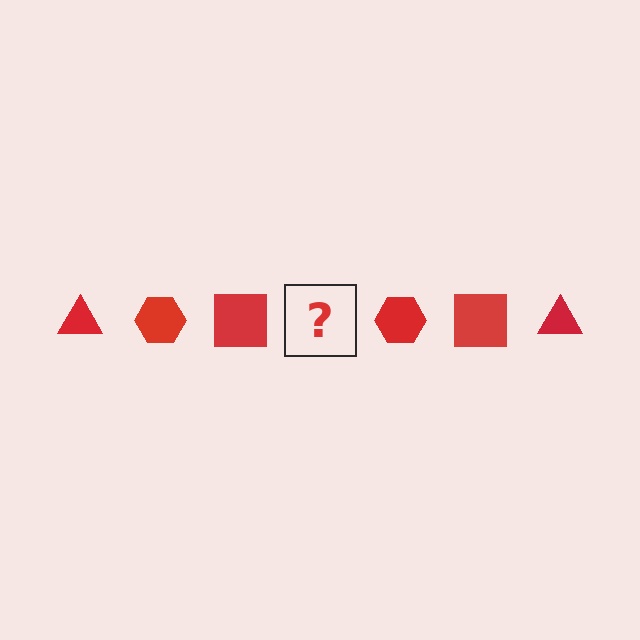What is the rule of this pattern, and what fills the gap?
The rule is that the pattern cycles through triangle, hexagon, square shapes in red. The gap should be filled with a red triangle.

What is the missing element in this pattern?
The missing element is a red triangle.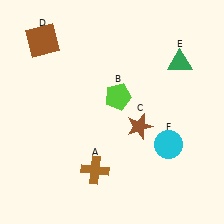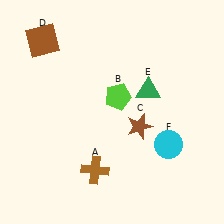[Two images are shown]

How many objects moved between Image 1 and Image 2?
1 object moved between the two images.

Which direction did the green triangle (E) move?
The green triangle (E) moved left.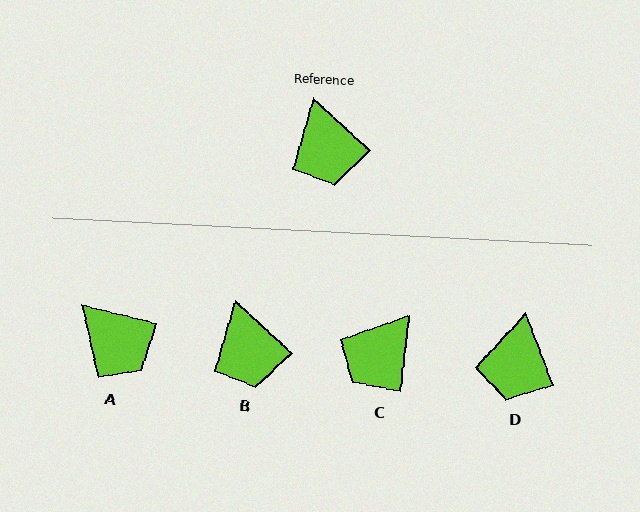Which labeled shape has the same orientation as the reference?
B.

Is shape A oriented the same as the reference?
No, it is off by about 29 degrees.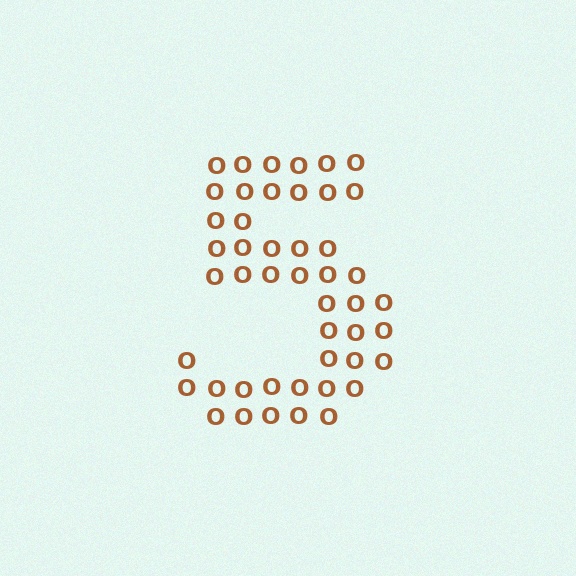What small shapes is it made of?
It is made of small letter O's.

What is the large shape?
The large shape is the digit 5.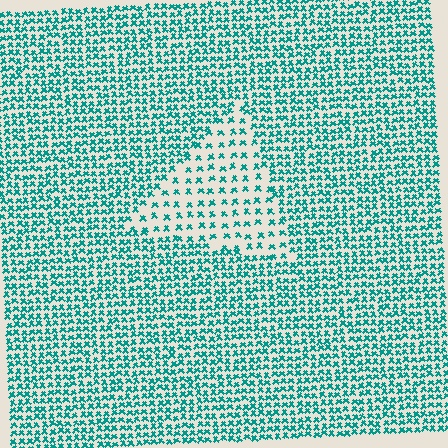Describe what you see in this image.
The image contains small teal elements arranged at two different densities. A triangle-shaped region is visible where the elements are less densely packed than the surrounding area.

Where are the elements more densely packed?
The elements are more densely packed outside the triangle boundary.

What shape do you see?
I see a triangle.